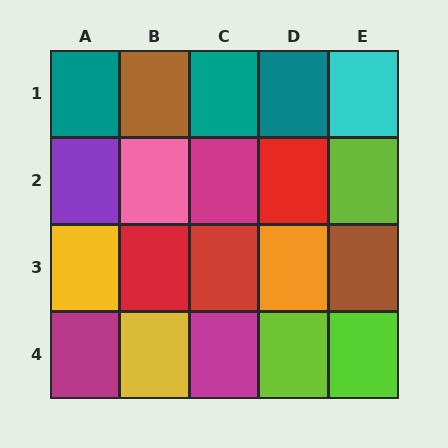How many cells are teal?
3 cells are teal.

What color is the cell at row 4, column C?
Magenta.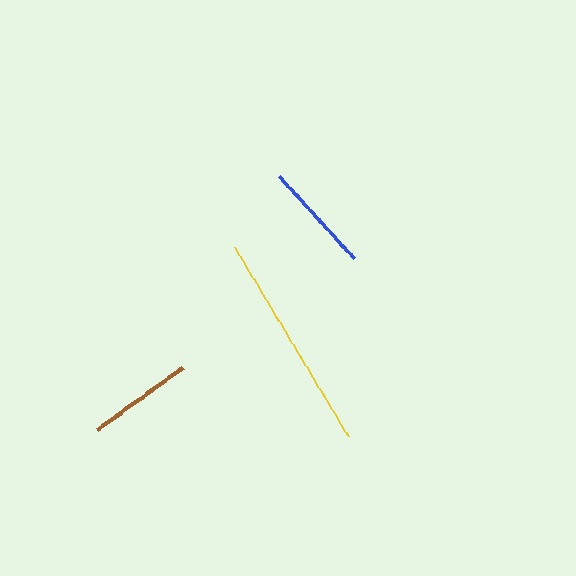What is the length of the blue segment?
The blue segment is approximately 111 pixels long.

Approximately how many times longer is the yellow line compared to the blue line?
The yellow line is approximately 2.0 times the length of the blue line.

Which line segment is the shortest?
The brown line is the shortest at approximately 105 pixels.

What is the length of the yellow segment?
The yellow segment is approximately 221 pixels long.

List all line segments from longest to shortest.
From longest to shortest: yellow, blue, brown.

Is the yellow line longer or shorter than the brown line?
The yellow line is longer than the brown line.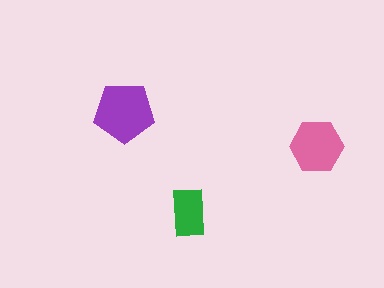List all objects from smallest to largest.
The green rectangle, the pink hexagon, the purple pentagon.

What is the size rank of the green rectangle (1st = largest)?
3rd.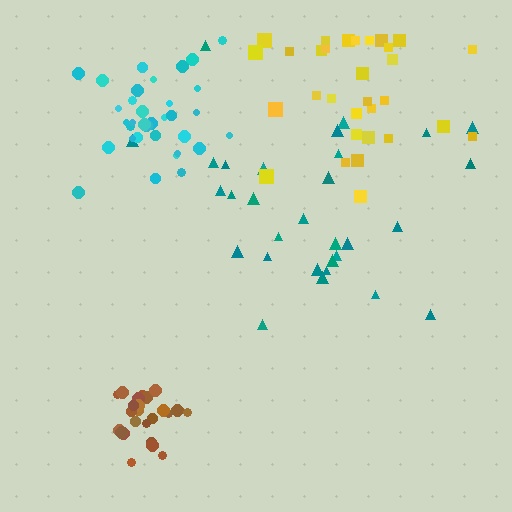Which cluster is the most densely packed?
Brown.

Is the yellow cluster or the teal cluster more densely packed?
Yellow.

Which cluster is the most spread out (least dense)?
Teal.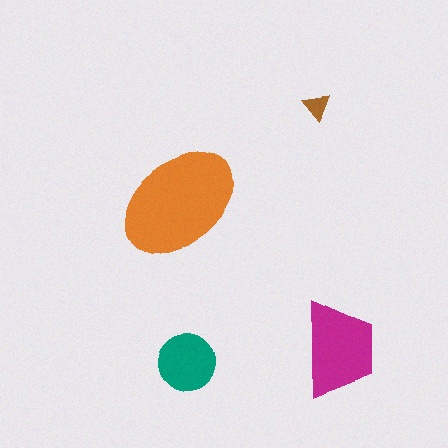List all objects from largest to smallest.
The orange ellipse, the magenta trapezoid, the teal circle, the brown triangle.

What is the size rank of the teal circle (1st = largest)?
3rd.